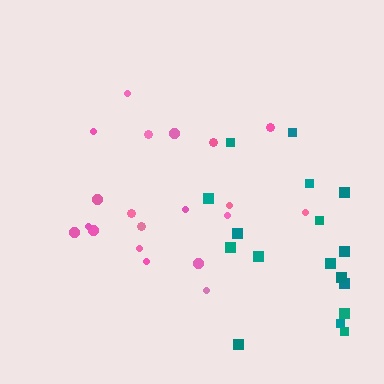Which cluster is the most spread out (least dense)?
Teal.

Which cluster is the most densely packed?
Pink.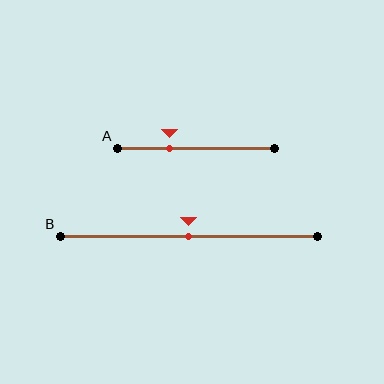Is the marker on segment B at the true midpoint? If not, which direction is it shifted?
Yes, the marker on segment B is at the true midpoint.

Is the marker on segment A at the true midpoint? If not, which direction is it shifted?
No, the marker on segment A is shifted to the left by about 16% of the segment length.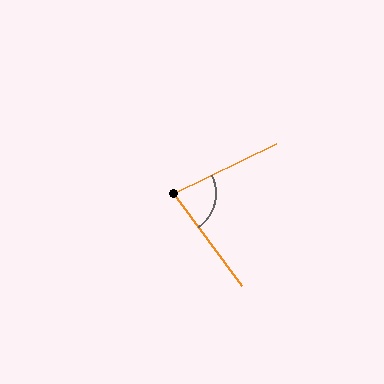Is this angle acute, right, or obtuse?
It is acute.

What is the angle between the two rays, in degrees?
Approximately 80 degrees.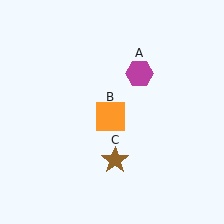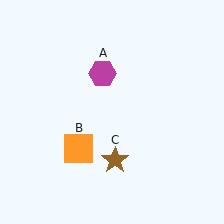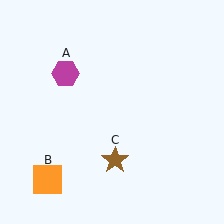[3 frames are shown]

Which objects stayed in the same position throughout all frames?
Brown star (object C) remained stationary.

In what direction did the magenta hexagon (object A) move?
The magenta hexagon (object A) moved left.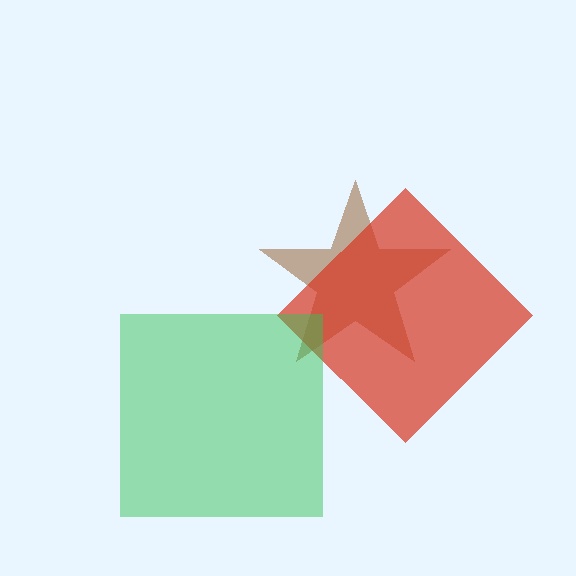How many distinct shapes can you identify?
There are 3 distinct shapes: a brown star, a red diamond, a green square.